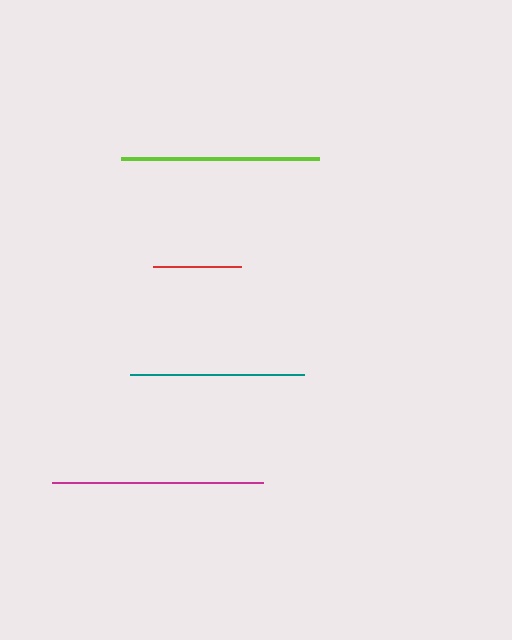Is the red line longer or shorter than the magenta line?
The magenta line is longer than the red line.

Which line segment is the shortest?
The red line is the shortest at approximately 89 pixels.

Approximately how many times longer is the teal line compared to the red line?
The teal line is approximately 2.0 times the length of the red line.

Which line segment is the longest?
The magenta line is the longest at approximately 211 pixels.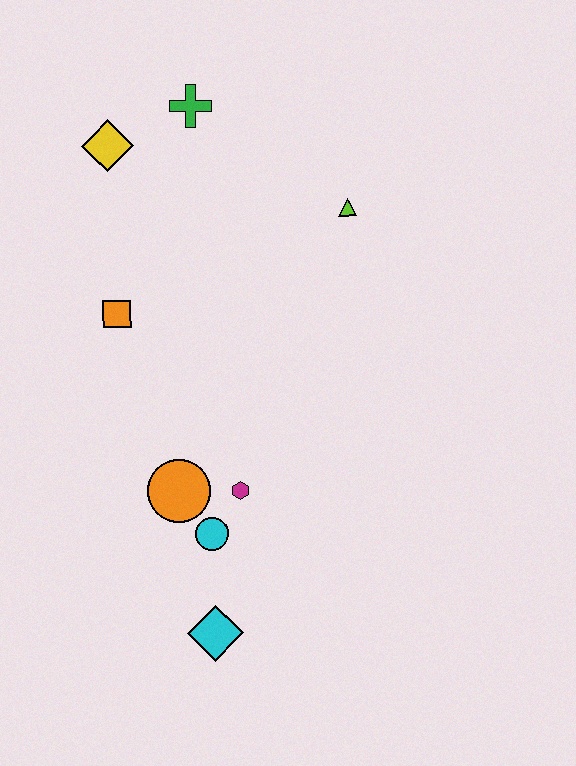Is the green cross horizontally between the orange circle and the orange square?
No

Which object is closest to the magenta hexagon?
The cyan circle is closest to the magenta hexagon.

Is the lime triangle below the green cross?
Yes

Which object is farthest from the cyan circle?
The green cross is farthest from the cyan circle.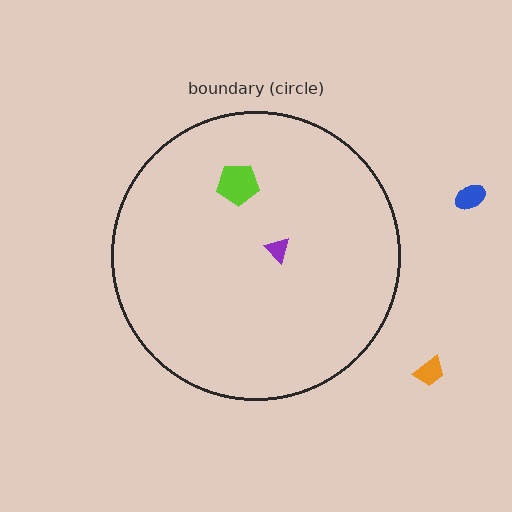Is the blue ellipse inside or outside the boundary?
Outside.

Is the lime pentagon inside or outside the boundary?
Inside.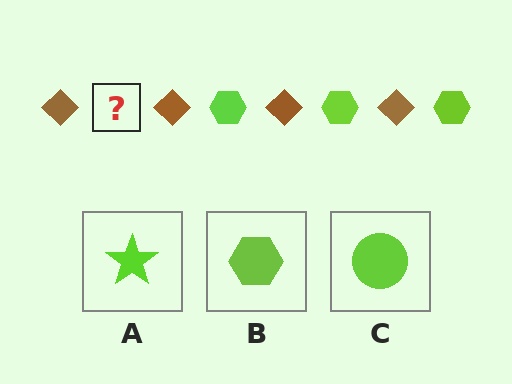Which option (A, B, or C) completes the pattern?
B.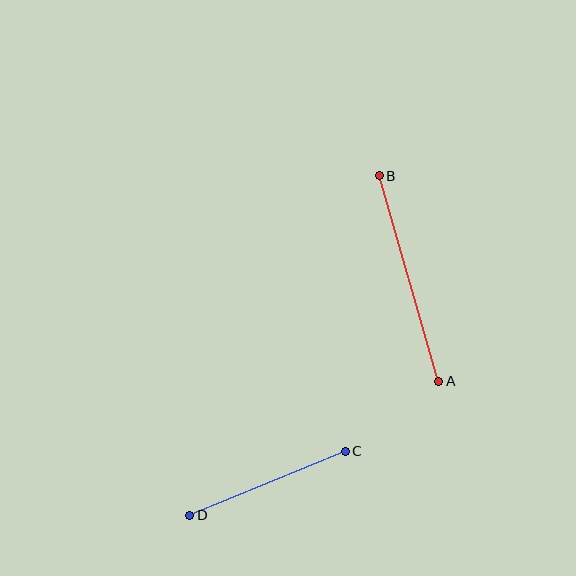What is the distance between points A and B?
The distance is approximately 214 pixels.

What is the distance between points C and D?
The distance is approximately 168 pixels.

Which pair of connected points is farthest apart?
Points A and B are farthest apart.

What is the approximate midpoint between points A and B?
The midpoint is at approximately (409, 278) pixels.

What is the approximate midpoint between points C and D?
The midpoint is at approximately (268, 483) pixels.